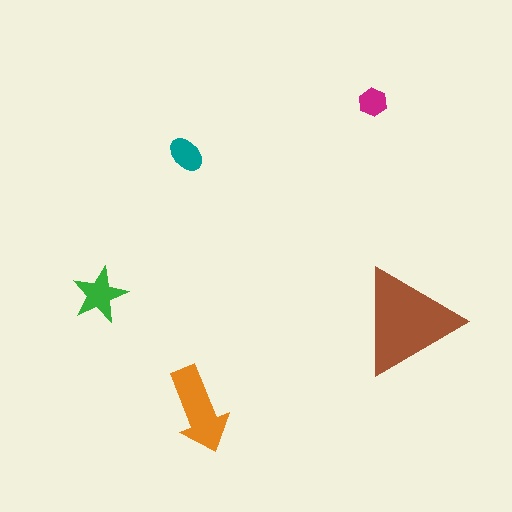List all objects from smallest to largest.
The magenta hexagon, the teal ellipse, the green star, the orange arrow, the brown triangle.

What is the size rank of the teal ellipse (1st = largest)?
4th.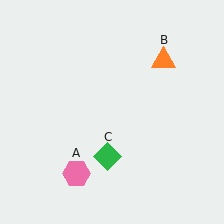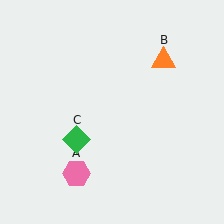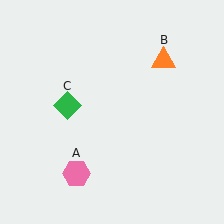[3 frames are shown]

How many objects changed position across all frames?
1 object changed position: green diamond (object C).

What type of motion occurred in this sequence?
The green diamond (object C) rotated clockwise around the center of the scene.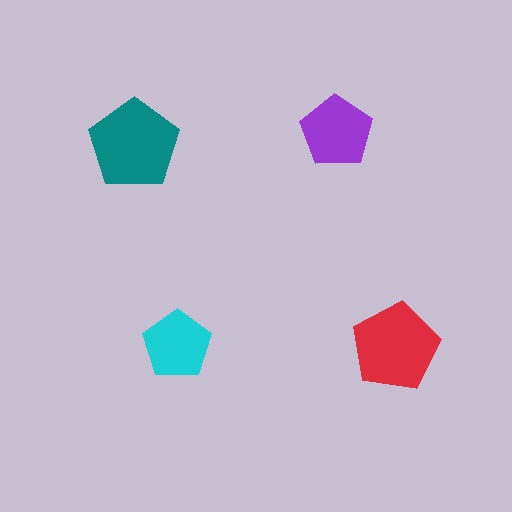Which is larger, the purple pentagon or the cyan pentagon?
The purple one.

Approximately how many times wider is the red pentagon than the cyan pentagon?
About 1.5 times wider.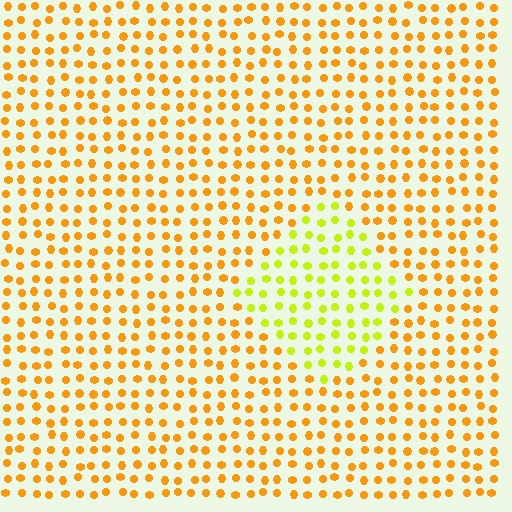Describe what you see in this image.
The image is filled with small orange elements in a uniform arrangement. A diamond-shaped region is visible where the elements are tinted to a slightly different hue, forming a subtle color boundary.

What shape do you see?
I see a diamond.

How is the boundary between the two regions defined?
The boundary is defined purely by a slight shift in hue (about 39 degrees). Spacing, size, and orientation are identical on both sides.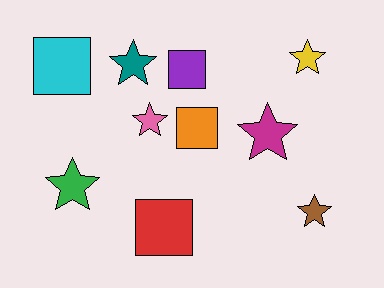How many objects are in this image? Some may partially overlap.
There are 10 objects.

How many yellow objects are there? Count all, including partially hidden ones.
There is 1 yellow object.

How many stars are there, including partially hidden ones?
There are 6 stars.